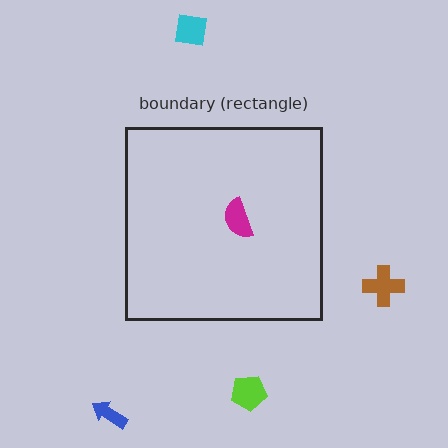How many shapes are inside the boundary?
1 inside, 4 outside.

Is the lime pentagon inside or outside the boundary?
Outside.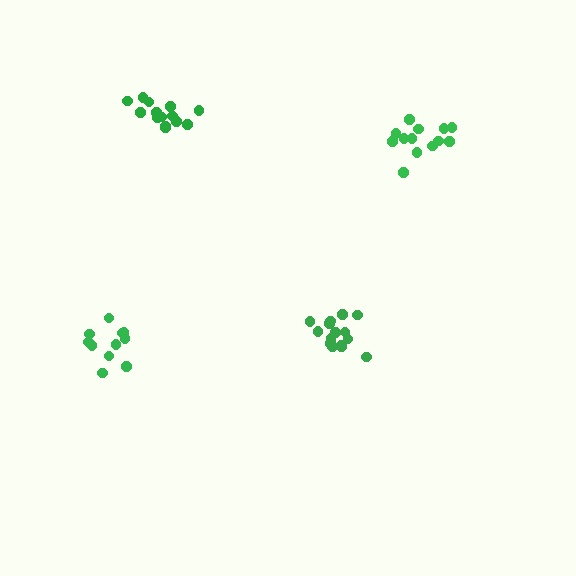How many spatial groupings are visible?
There are 4 spatial groupings.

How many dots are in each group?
Group 1: 14 dots, Group 2: 16 dots, Group 3: 11 dots, Group 4: 13 dots (54 total).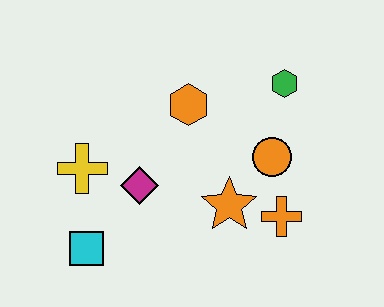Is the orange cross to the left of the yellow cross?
No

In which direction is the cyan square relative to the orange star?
The cyan square is to the left of the orange star.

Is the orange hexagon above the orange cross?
Yes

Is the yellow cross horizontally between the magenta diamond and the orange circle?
No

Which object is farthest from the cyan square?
The green hexagon is farthest from the cyan square.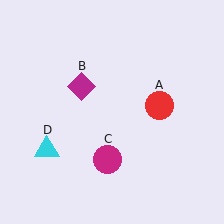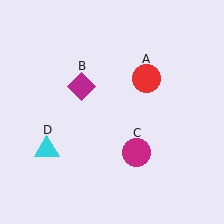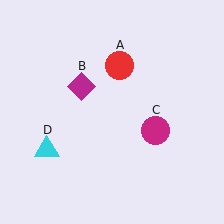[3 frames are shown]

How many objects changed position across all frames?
2 objects changed position: red circle (object A), magenta circle (object C).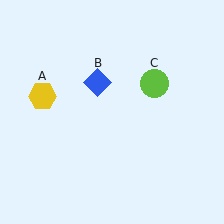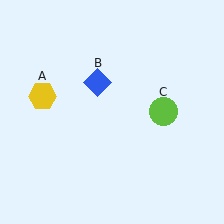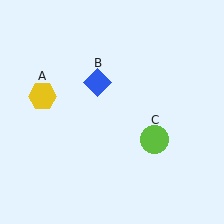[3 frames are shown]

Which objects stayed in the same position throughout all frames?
Yellow hexagon (object A) and blue diamond (object B) remained stationary.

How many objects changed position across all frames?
1 object changed position: lime circle (object C).